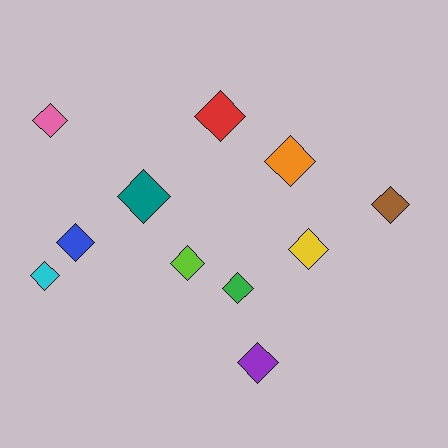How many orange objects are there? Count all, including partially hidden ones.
There is 1 orange object.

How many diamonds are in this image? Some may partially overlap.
There are 11 diamonds.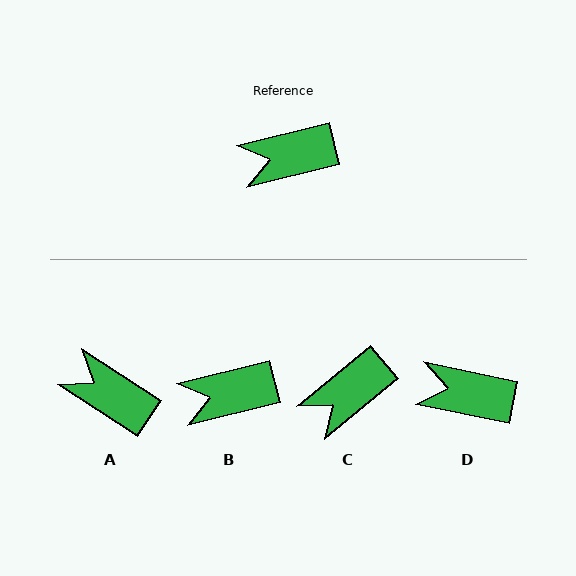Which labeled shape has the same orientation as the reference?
B.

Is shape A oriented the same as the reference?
No, it is off by about 47 degrees.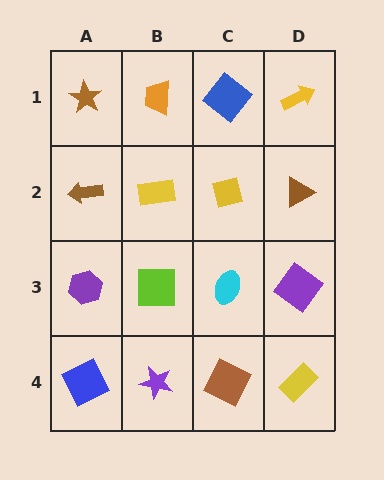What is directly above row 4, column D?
A purple diamond.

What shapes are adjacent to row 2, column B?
An orange trapezoid (row 1, column B), a lime square (row 3, column B), a brown arrow (row 2, column A), a yellow square (row 2, column C).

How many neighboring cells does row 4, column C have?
3.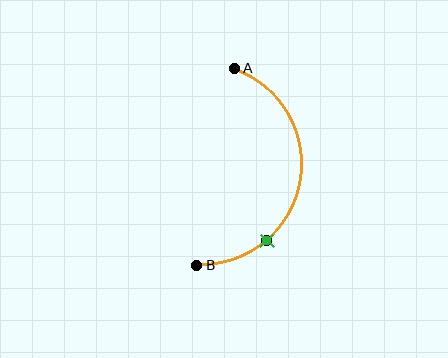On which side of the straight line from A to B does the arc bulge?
The arc bulges to the right of the straight line connecting A and B.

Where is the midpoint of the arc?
The arc midpoint is the point on the curve farthest from the straight line joining A and B. It sits to the right of that line.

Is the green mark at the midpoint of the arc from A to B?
No. The green mark lies on the arc but is closer to endpoint B. The arc midpoint would be at the point on the curve equidistant along the arc from both A and B.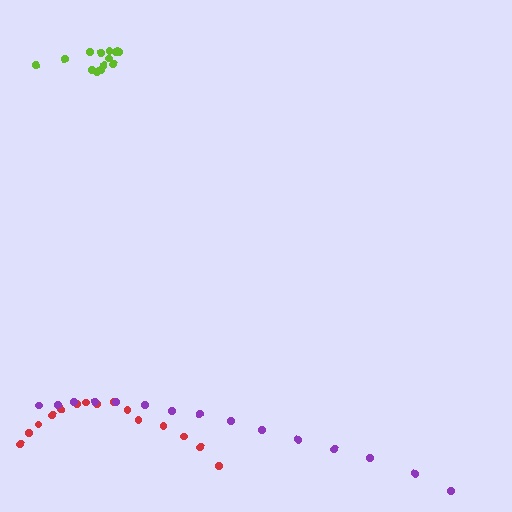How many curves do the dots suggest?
There are 3 distinct paths.